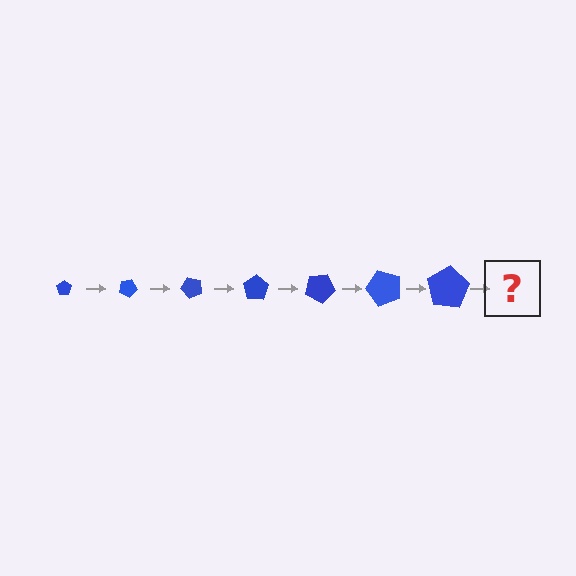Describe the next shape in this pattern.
It should be a pentagon, larger than the previous one and rotated 175 degrees from the start.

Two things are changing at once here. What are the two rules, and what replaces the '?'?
The two rules are that the pentagon grows larger each step and it rotates 25 degrees each step. The '?' should be a pentagon, larger than the previous one and rotated 175 degrees from the start.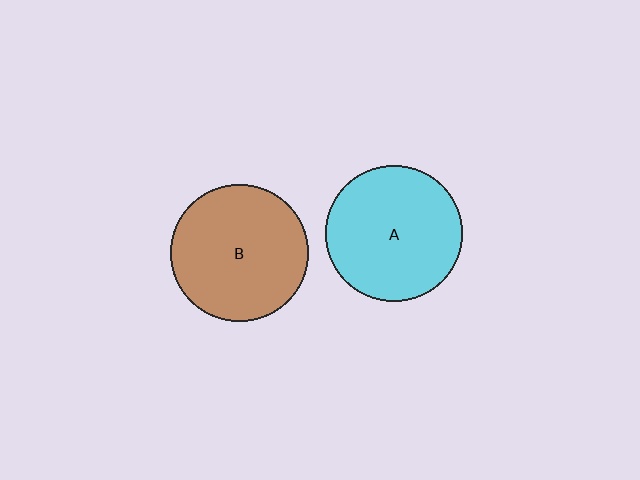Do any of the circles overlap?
No, none of the circles overlap.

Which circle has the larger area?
Circle B (brown).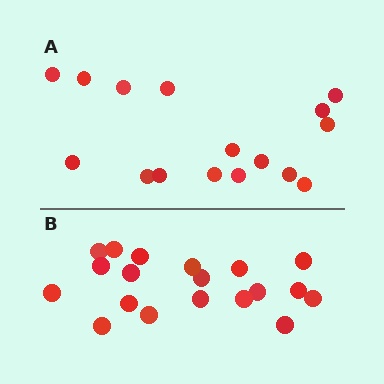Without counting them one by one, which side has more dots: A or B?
Region B (the bottom region) has more dots.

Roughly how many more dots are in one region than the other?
Region B has just a few more — roughly 2 or 3 more dots than region A.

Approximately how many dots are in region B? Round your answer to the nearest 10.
About 20 dots. (The exact count is 19, which rounds to 20.)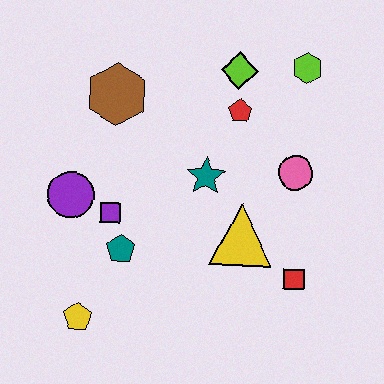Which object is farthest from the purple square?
The lime hexagon is farthest from the purple square.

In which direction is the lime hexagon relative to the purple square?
The lime hexagon is to the right of the purple square.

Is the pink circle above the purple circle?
Yes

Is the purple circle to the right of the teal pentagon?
No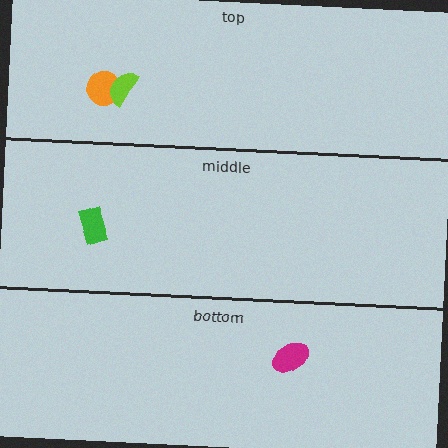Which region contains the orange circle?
The top region.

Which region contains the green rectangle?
The middle region.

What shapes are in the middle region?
The green rectangle.